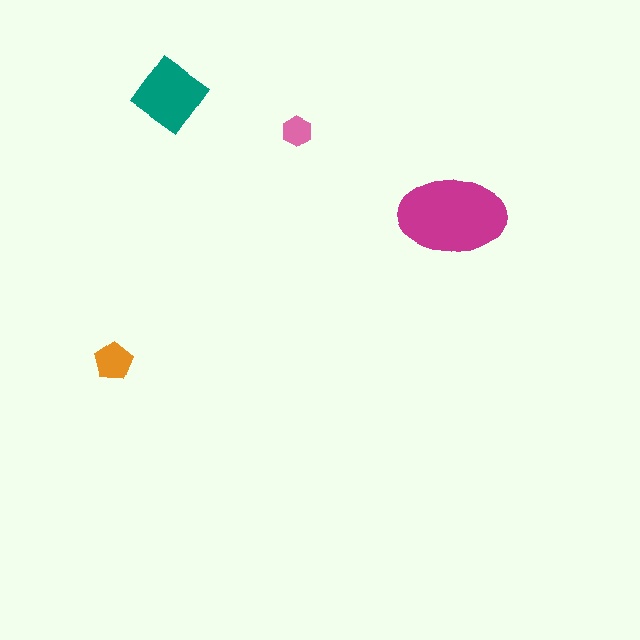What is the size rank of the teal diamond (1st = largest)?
2nd.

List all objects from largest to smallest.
The magenta ellipse, the teal diamond, the orange pentagon, the pink hexagon.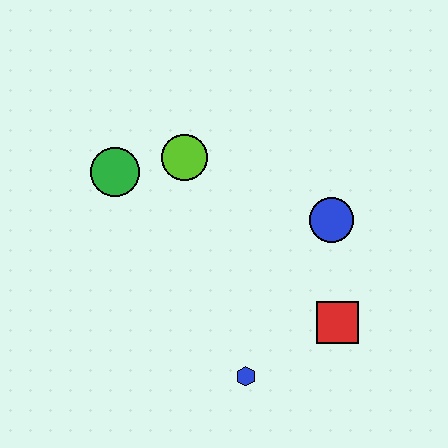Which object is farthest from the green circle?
The red square is farthest from the green circle.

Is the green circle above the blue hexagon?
Yes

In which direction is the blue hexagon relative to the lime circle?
The blue hexagon is below the lime circle.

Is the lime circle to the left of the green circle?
No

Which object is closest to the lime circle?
The green circle is closest to the lime circle.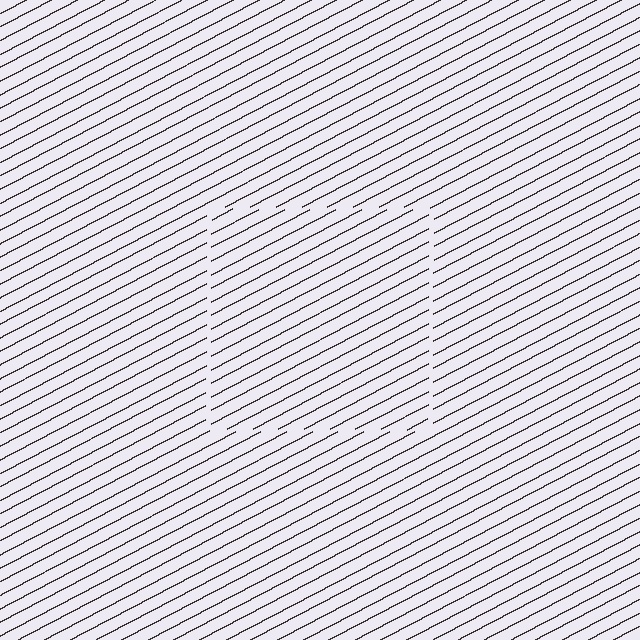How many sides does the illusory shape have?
4 sides — the line-ends trace a square.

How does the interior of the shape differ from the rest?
The interior of the shape contains the same grating, shifted by half a period — the contour is defined by the phase discontinuity where line-ends from the inner and outer gratings abut.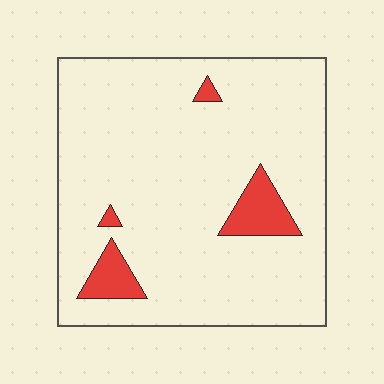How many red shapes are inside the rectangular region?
4.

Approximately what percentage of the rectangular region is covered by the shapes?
Approximately 10%.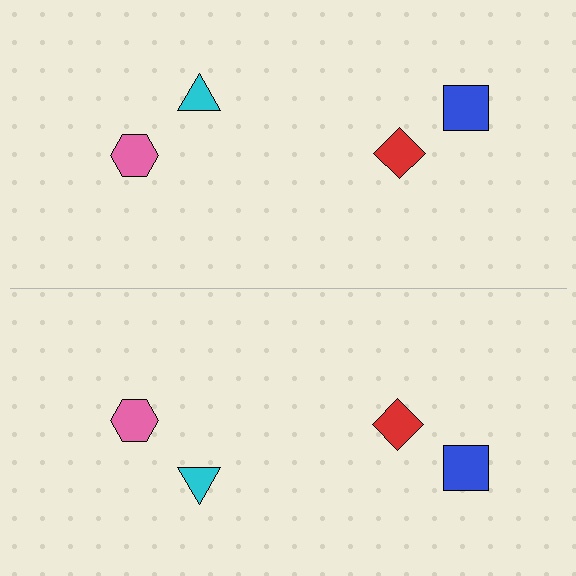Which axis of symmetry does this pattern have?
The pattern has a horizontal axis of symmetry running through the center of the image.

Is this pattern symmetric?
Yes, this pattern has bilateral (reflection) symmetry.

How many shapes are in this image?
There are 8 shapes in this image.